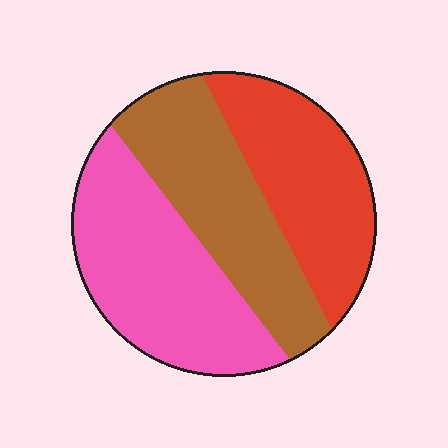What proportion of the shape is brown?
Brown takes up between a sixth and a third of the shape.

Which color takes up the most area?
Pink, at roughly 40%.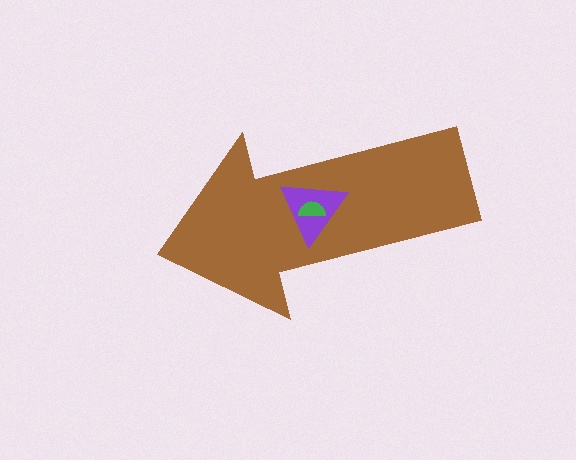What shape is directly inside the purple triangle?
The green semicircle.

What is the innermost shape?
The green semicircle.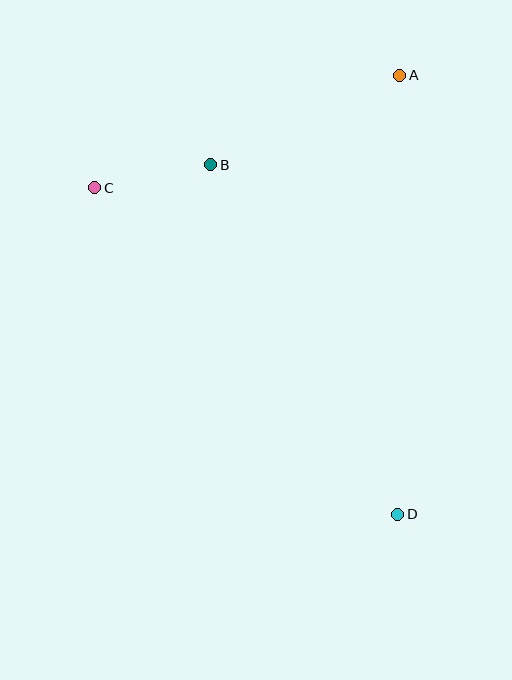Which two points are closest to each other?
Points B and C are closest to each other.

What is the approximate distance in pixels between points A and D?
The distance between A and D is approximately 439 pixels.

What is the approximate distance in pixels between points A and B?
The distance between A and B is approximately 209 pixels.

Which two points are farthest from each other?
Points C and D are farthest from each other.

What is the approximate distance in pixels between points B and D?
The distance between B and D is approximately 397 pixels.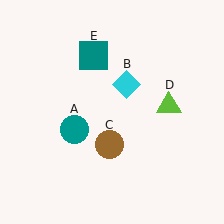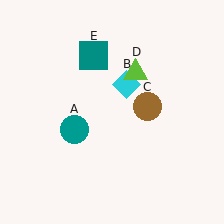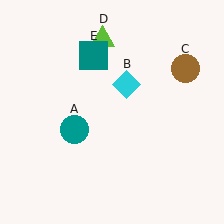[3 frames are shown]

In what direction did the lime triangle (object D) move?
The lime triangle (object D) moved up and to the left.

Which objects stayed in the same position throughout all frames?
Teal circle (object A) and cyan diamond (object B) and teal square (object E) remained stationary.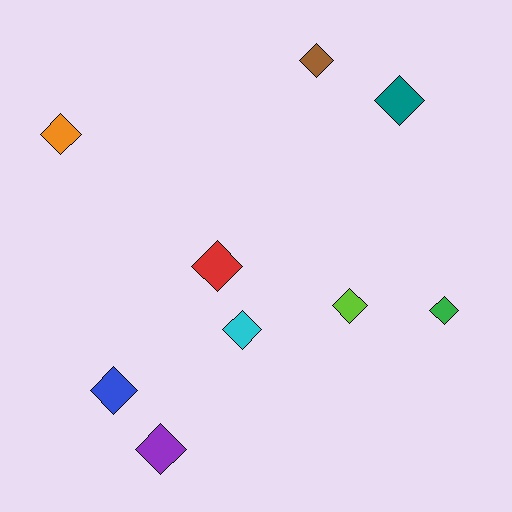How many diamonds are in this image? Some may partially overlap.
There are 9 diamonds.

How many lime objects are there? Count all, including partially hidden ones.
There is 1 lime object.